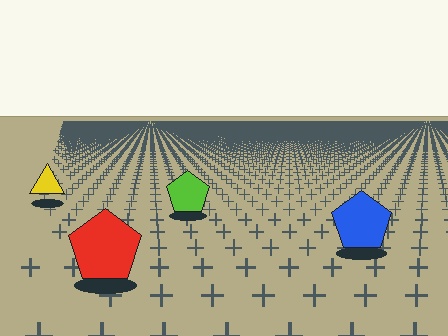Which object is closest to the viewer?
The red pentagon is closest. The texture marks near it are larger and more spread out.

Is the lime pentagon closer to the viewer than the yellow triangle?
Yes. The lime pentagon is closer — you can tell from the texture gradient: the ground texture is coarser near it.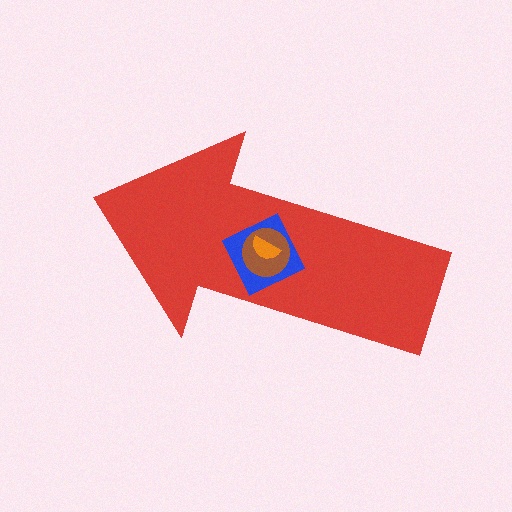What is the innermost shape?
The orange semicircle.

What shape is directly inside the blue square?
The brown circle.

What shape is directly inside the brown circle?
The orange semicircle.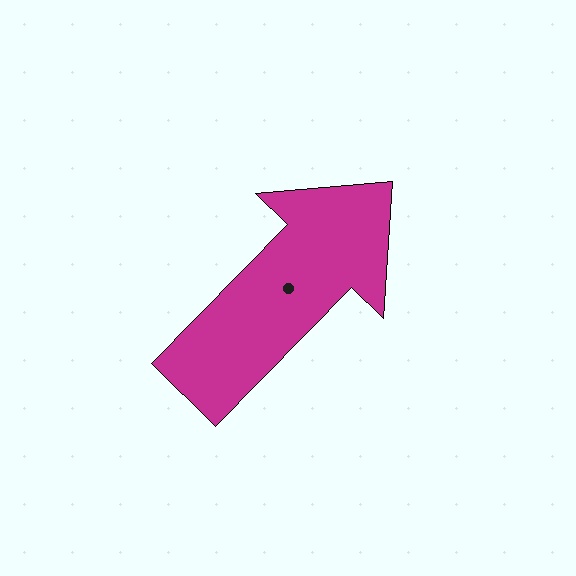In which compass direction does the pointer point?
Northeast.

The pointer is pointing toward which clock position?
Roughly 1 o'clock.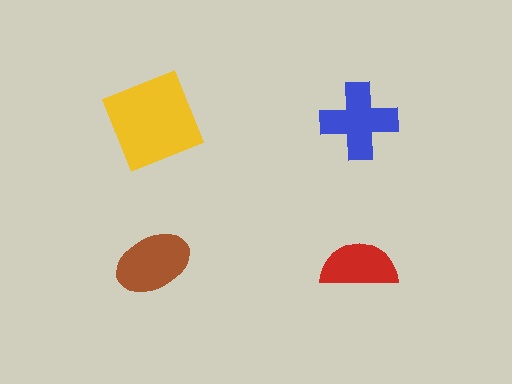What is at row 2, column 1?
A brown ellipse.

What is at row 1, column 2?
A blue cross.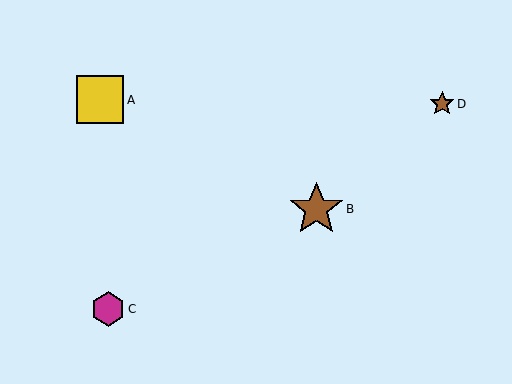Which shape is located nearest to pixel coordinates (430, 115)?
The brown star (labeled D) at (442, 104) is nearest to that location.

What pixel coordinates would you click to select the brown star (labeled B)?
Click at (316, 209) to select the brown star B.